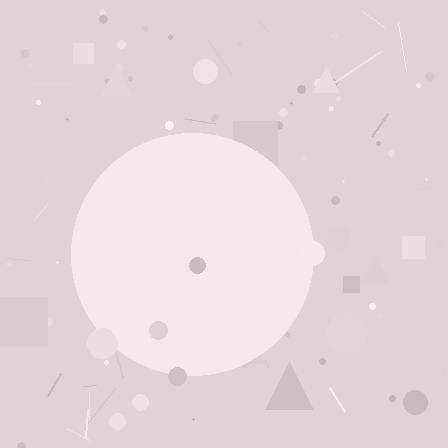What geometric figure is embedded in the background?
A circle is embedded in the background.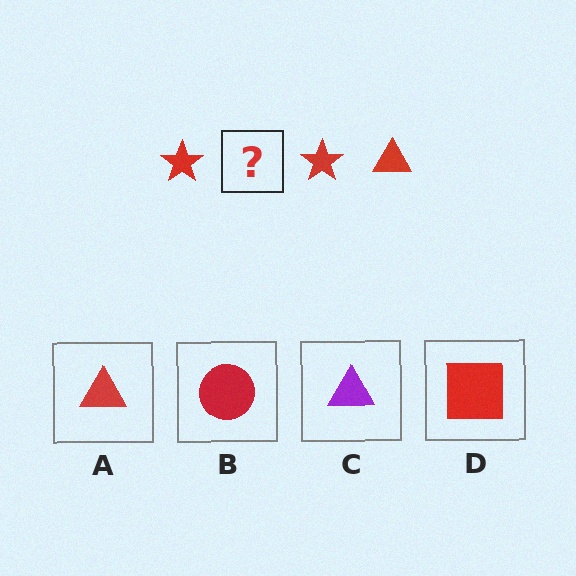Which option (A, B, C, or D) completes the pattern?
A.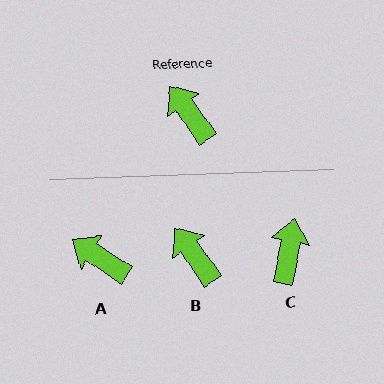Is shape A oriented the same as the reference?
No, it is off by about 22 degrees.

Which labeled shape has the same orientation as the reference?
B.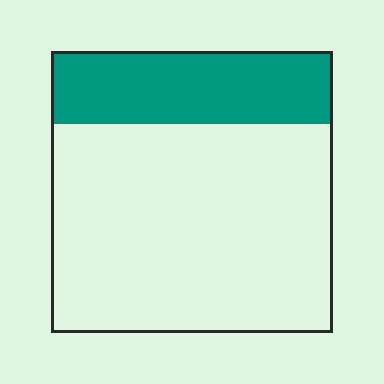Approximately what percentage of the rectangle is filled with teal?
Approximately 25%.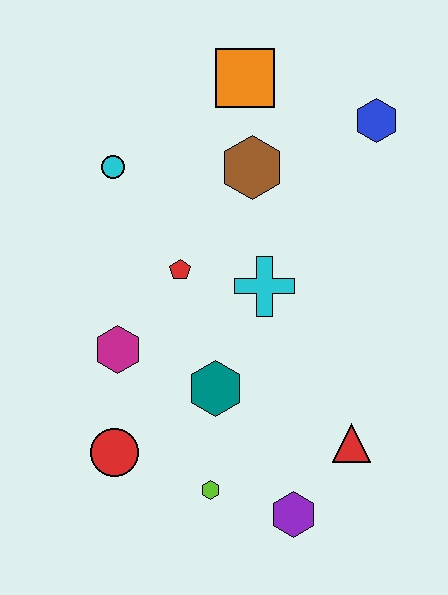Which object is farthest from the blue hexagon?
The red circle is farthest from the blue hexagon.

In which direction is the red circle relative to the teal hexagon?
The red circle is to the left of the teal hexagon.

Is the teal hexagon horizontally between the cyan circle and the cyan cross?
Yes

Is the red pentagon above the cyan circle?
No